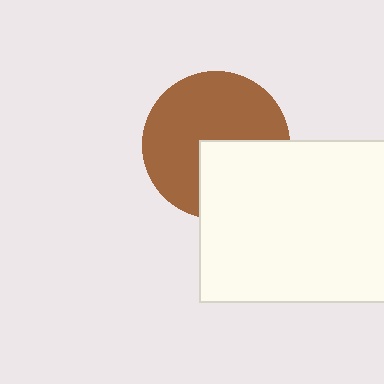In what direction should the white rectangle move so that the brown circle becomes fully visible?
The white rectangle should move toward the lower-right. That is the shortest direction to clear the overlap and leave the brown circle fully visible.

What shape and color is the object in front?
The object in front is a white rectangle.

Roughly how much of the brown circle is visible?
Most of it is visible (roughly 65%).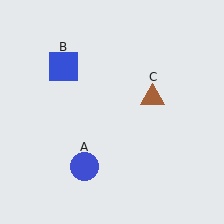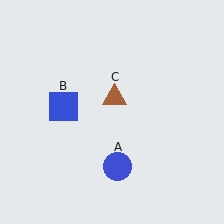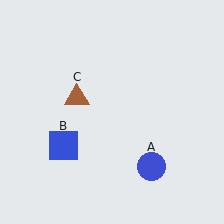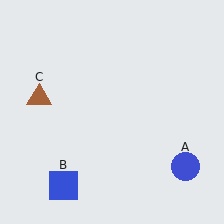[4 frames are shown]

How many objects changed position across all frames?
3 objects changed position: blue circle (object A), blue square (object B), brown triangle (object C).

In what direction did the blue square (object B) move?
The blue square (object B) moved down.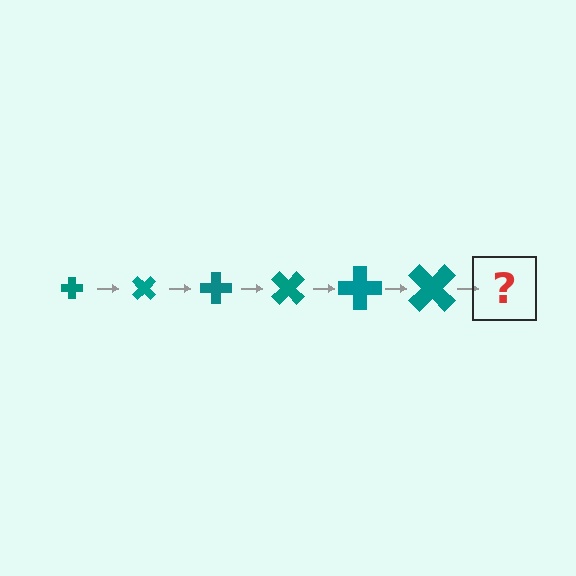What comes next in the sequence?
The next element should be a cross, larger than the previous one and rotated 270 degrees from the start.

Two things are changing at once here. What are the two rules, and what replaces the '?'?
The two rules are that the cross grows larger each step and it rotates 45 degrees each step. The '?' should be a cross, larger than the previous one and rotated 270 degrees from the start.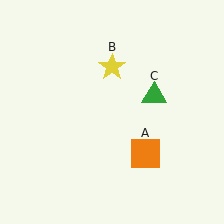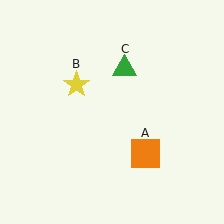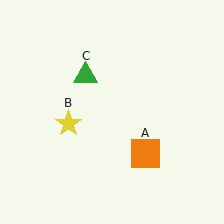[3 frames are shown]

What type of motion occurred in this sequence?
The yellow star (object B), green triangle (object C) rotated counterclockwise around the center of the scene.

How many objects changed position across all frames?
2 objects changed position: yellow star (object B), green triangle (object C).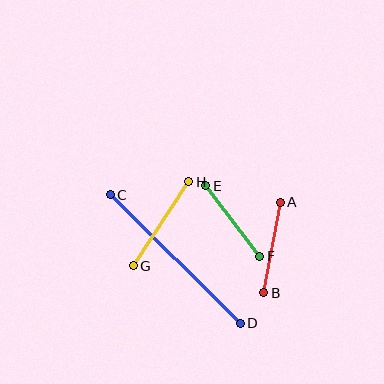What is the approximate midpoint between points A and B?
The midpoint is at approximately (272, 248) pixels.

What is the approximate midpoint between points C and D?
The midpoint is at approximately (175, 259) pixels.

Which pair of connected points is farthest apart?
Points C and D are farthest apart.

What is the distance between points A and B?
The distance is approximately 92 pixels.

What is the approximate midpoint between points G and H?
The midpoint is at approximately (161, 224) pixels.